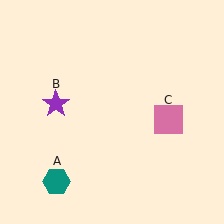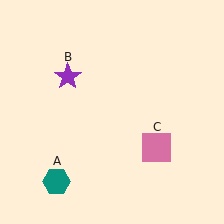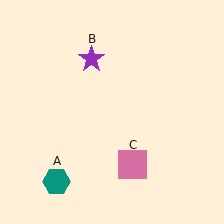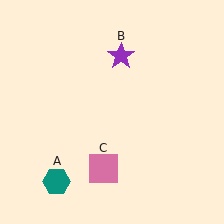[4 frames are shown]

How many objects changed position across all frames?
2 objects changed position: purple star (object B), pink square (object C).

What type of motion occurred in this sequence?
The purple star (object B), pink square (object C) rotated clockwise around the center of the scene.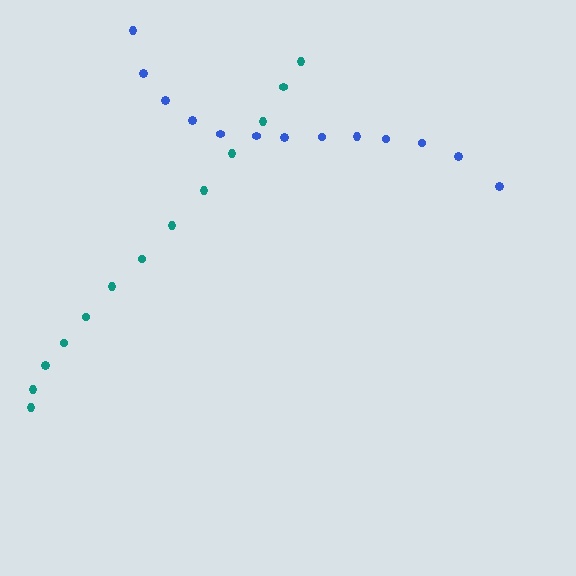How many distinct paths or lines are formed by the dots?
There are 2 distinct paths.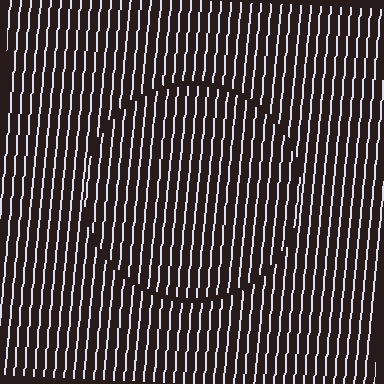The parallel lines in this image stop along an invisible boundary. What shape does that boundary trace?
An illusory circle. The interior of the shape contains the same grating, shifted by half a period — the contour is defined by the phase discontinuity where line-ends from the inner and outer gratings abut.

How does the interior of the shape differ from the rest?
The interior of the shape contains the same grating, shifted by half a period — the contour is defined by the phase discontinuity where line-ends from the inner and outer gratings abut.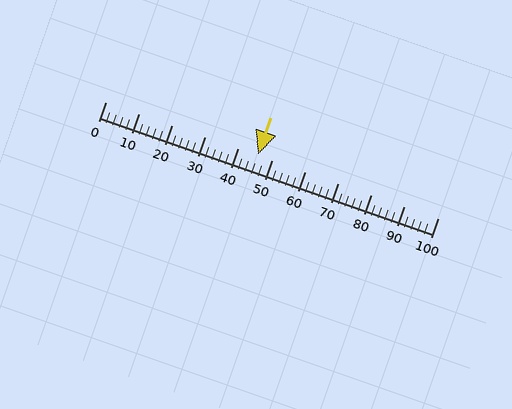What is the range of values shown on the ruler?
The ruler shows values from 0 to 100.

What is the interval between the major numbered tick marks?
The major tick marks are spaced 10 units apart.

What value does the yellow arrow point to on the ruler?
The yellow arrow points to approximately 46.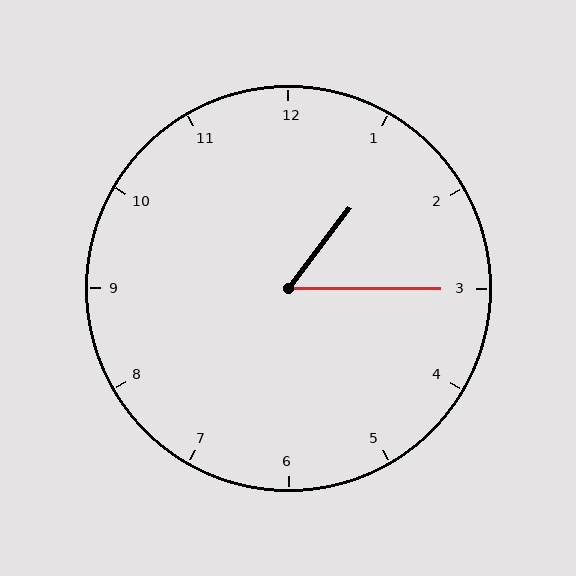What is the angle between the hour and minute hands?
Approximately 52 degrees.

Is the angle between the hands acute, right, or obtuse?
It is acute.